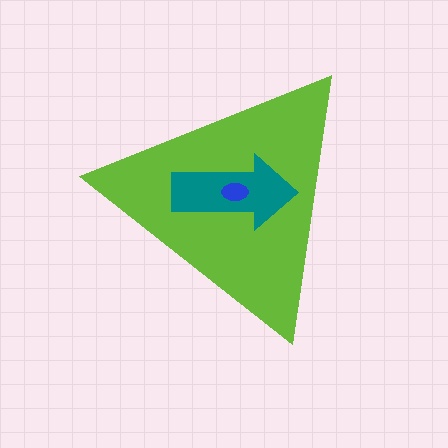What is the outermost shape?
The lime triangle.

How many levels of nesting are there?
3.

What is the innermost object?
The blue ellipse.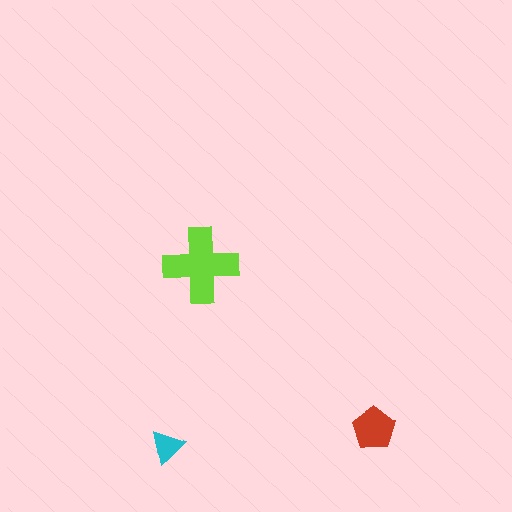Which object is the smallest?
The cyan triangle.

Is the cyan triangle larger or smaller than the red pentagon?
Smaller.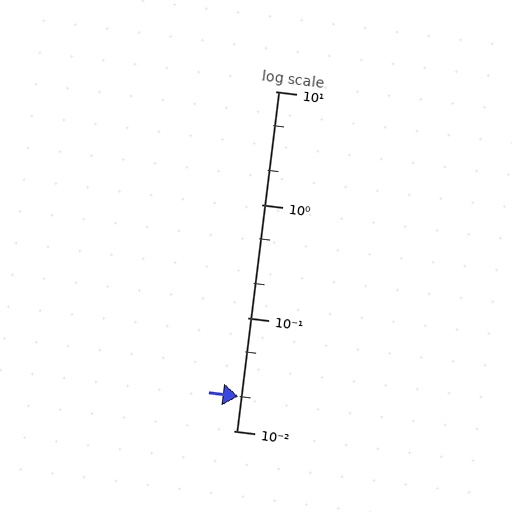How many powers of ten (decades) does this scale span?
The scale spans 3 decades, from 0.01 to 10.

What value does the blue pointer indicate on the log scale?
The pointer indicates approximately 0.02.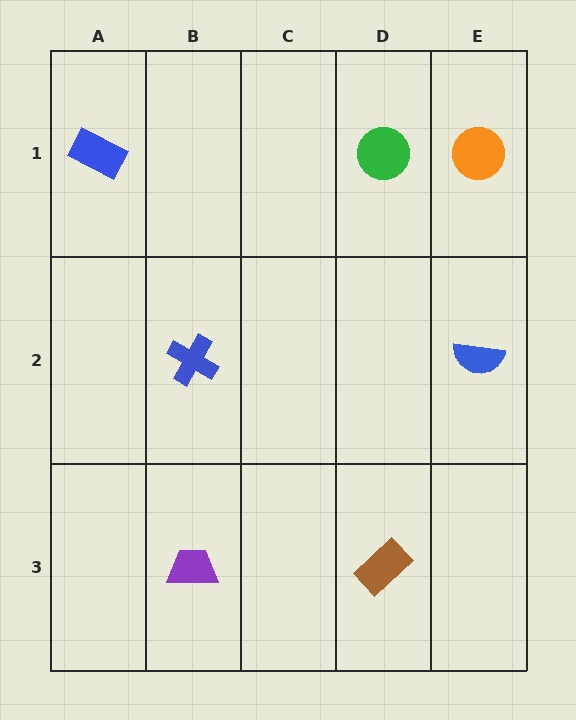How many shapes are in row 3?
2 shapes.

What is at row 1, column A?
A blue rectangle.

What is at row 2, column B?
A blue cross.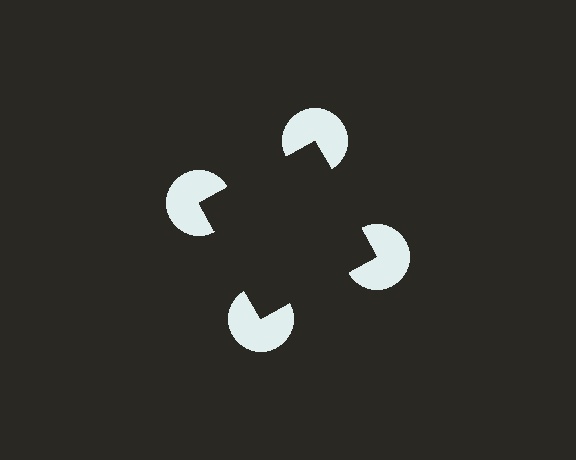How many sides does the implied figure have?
4 sides.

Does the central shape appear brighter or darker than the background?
It typically appears slightly darker than the background, even though no actual brightness change is drawn.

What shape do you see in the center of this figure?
An illusory square — its edges are inferred from the aligned wedge cuts in the pac-man discs, not physically drawn.